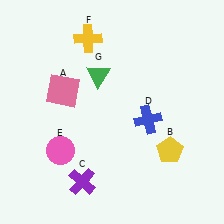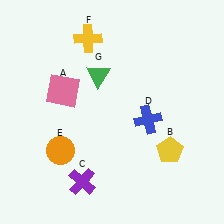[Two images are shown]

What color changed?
The circle (E) changed from pink in Image 1 to orange in Image 2.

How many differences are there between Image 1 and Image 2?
There is 1 difference between the two images.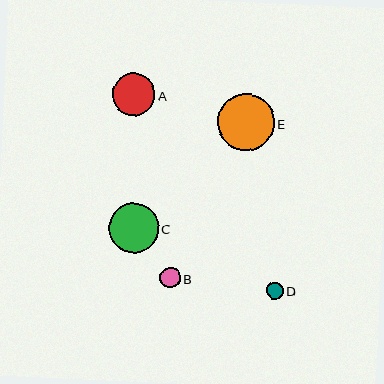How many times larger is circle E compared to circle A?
Circle E is approximately 1.4 times the size of circle A.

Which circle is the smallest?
Circle D is the smallest with a size of approximately 16 pixels.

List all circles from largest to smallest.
From largest to smallest: E, C, A, B, D.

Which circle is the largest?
Circle E is the largest with a size of approximately 57 pixels.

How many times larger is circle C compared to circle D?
Circle C is approximately 3.1 times the size of circle D.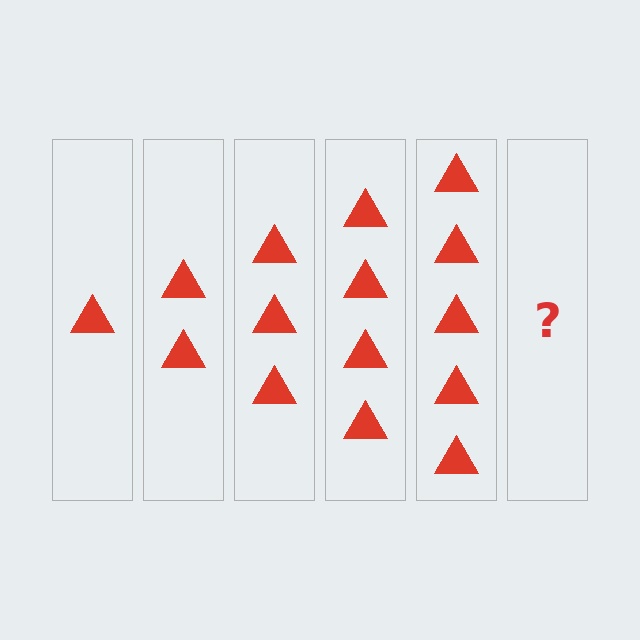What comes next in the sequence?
The next element should be 6 triangles.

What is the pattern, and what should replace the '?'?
The pattern is that each step adds one more triangle. The '?' should be 6 triangles.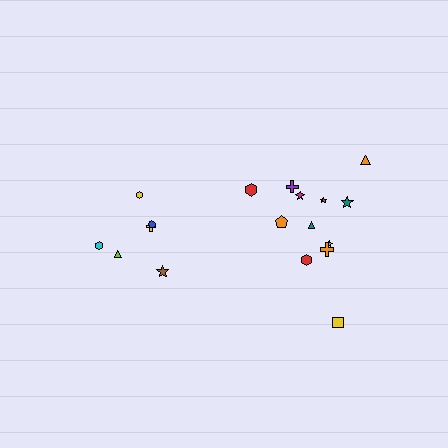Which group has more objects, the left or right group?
The right group.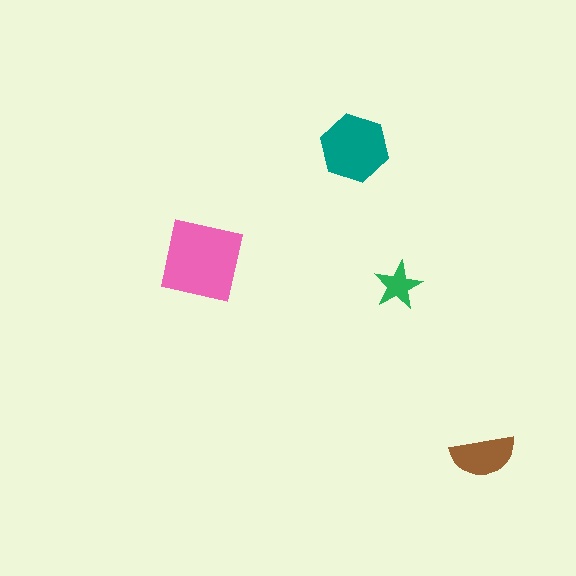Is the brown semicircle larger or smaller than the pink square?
Smaller.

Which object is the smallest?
The green star.